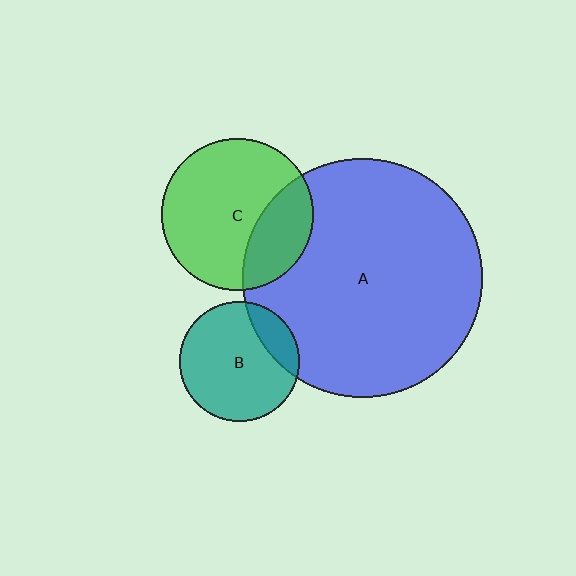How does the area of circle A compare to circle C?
Approximately 2.5 times.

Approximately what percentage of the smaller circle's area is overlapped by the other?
Approximately 15%.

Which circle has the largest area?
Circle A (blue).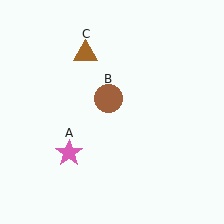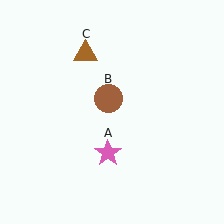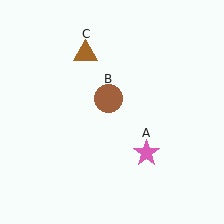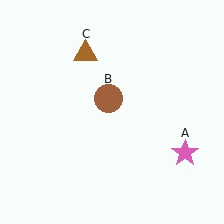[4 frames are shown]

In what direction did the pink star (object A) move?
The pink star (object A) moved right.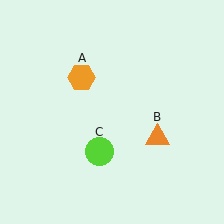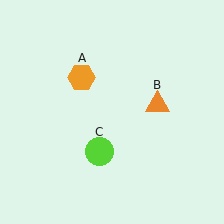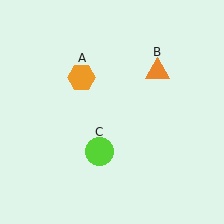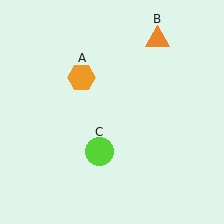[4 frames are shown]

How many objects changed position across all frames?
1 object changed position: orange triangle (object B).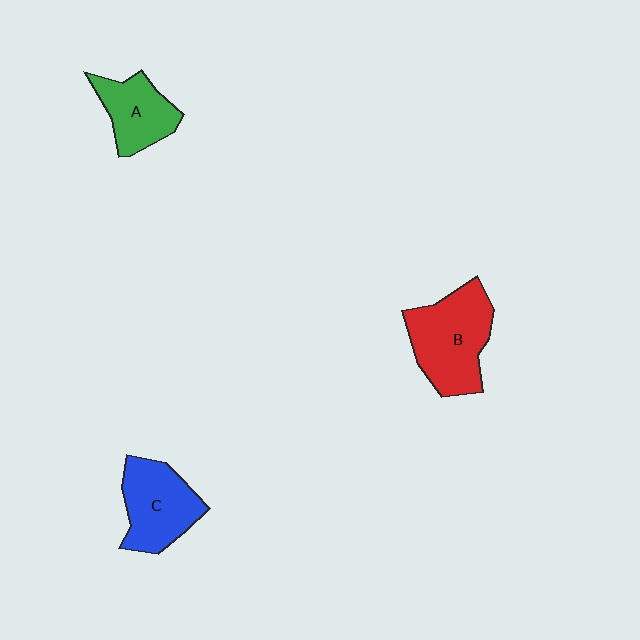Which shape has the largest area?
Shape B (red).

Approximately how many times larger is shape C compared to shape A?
Approximately 1.3 times.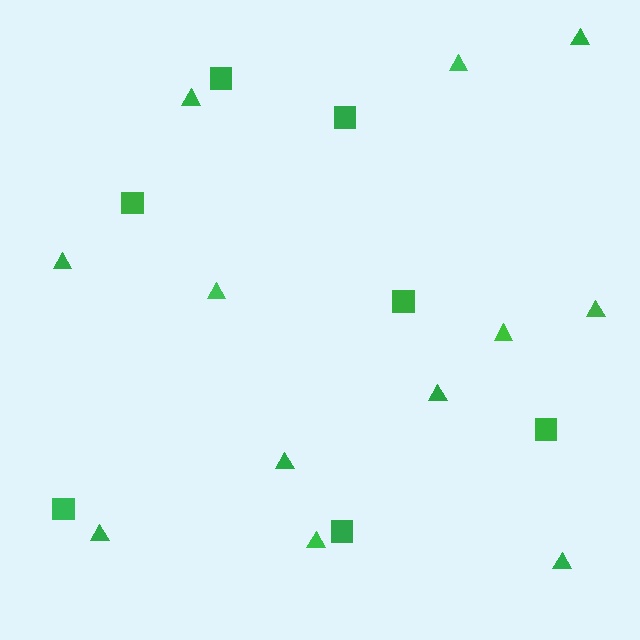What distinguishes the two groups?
There are 2 groups: one group of triangles (12) and one group of squares (7).